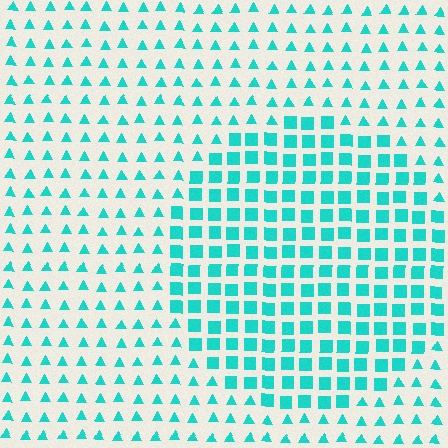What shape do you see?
I see a circle.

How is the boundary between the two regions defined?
The boundary is defined by a change in element shape: squares inside vs. triangles outside. All elements share the same color and spacing.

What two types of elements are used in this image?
The image uses squares inside the circle region and triangles outside it.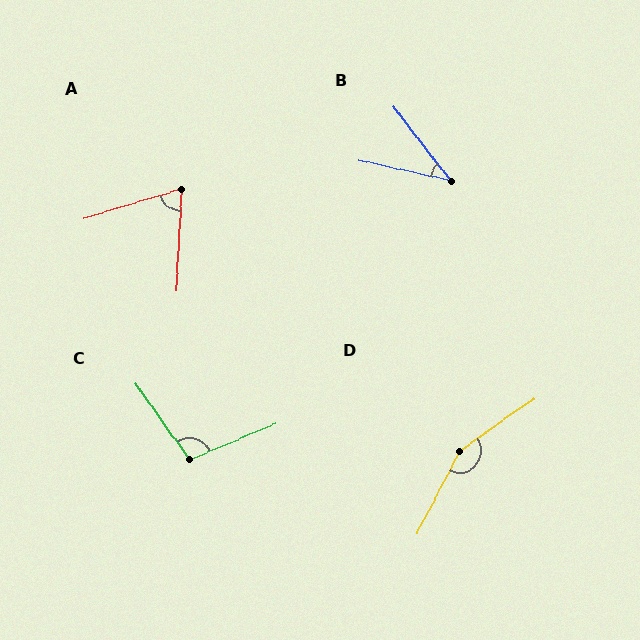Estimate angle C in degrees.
Approximately 103 degrees.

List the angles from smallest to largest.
B (40°), A (70°), C (103°), D (153°).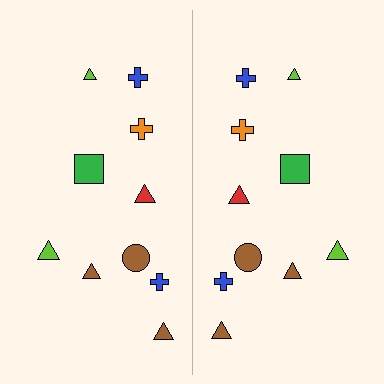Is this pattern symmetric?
Yes, this pattern has bilateral (reflection) symmetry.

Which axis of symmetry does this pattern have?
The pattern has a vertical axis of symmetry running through the center of the image.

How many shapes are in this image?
There are 20 shapes in this image.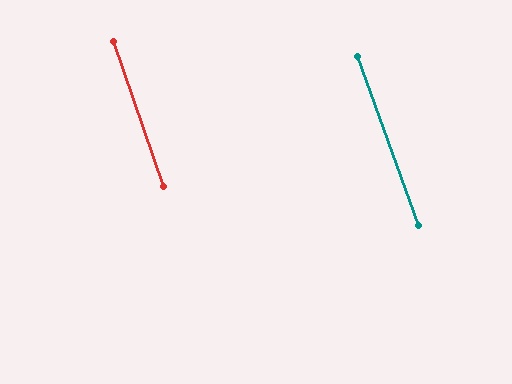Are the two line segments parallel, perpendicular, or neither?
Parallel — their directions differ by only 0.8°.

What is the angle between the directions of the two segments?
Approximately 1 degree.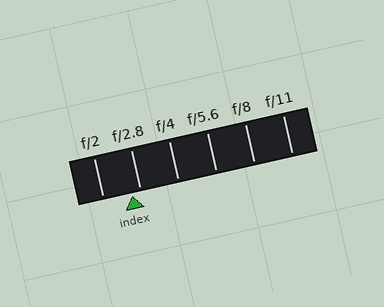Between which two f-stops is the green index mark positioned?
The index mark is between f/2 and f/2.8.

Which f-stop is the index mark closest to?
The index mark is closest to f/2.8.